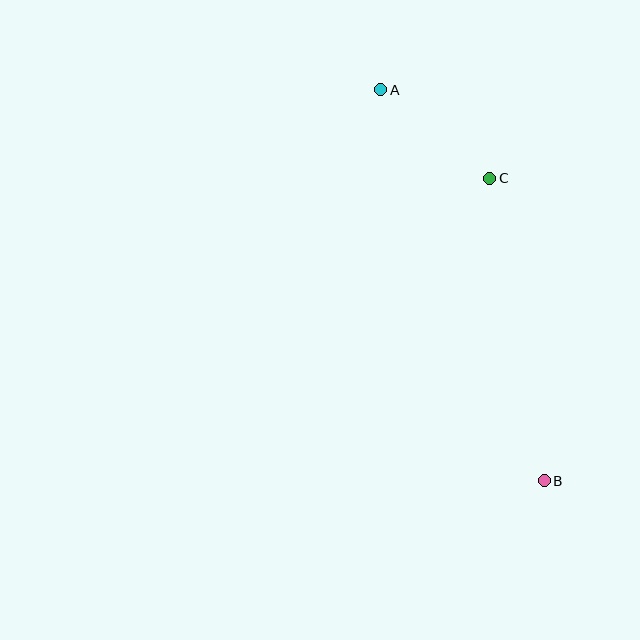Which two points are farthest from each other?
Points A and B are farthest from each other.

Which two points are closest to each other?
Points A and C are closest to each other.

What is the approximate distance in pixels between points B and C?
The distance between B and C is approximately 307 pixels.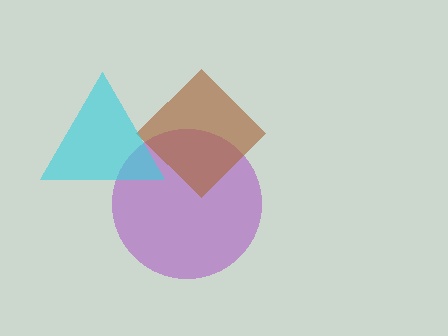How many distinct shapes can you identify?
There are 3 distinct shapes: a purple circle, a brown diamond, a cyan triangle.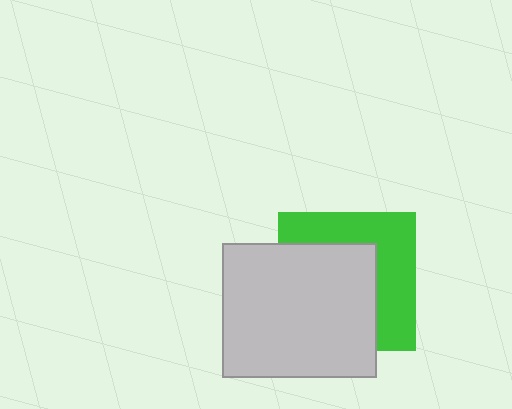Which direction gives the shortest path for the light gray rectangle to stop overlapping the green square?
Moving toward the lower-left gives the shortest separation.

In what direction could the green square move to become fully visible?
The green square could move toward the upper-right. That would shift it out from behind the light gray rectangle entirely.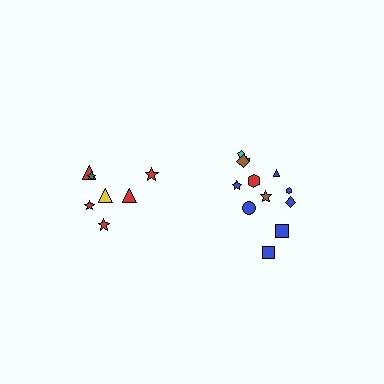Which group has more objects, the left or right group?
The right group.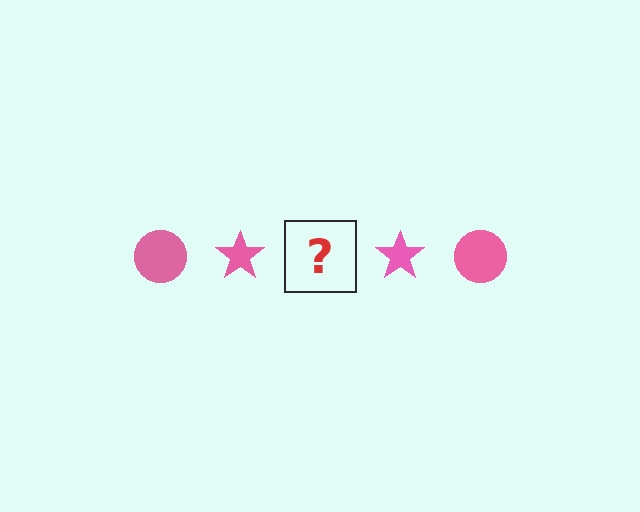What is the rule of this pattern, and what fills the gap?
The rule is that the pattern cycles through circle, star shapes in pink. The gap should be filled with a pink circle.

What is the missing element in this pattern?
The missing element is a pink circle.